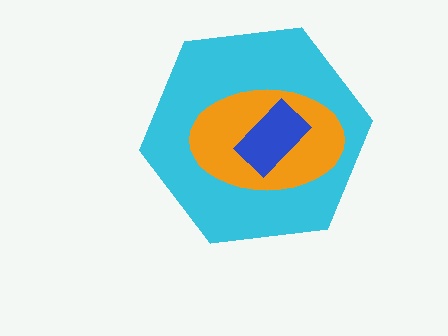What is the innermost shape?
The blue rectangle.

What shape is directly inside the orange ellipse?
The blue rectangle.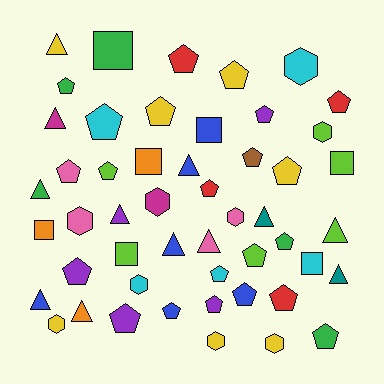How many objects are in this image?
There are 50 objects.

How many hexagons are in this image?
There are 9 hexagons.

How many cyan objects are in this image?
There are 5 cyan objects.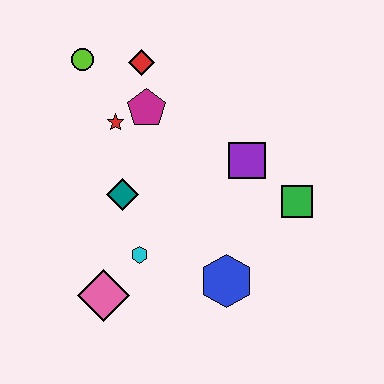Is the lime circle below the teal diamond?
No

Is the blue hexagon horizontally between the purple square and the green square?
No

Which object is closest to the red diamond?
The magenta pentagon is closest to the red diamond.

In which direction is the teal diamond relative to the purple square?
The teal diamond is to the left of the purple square.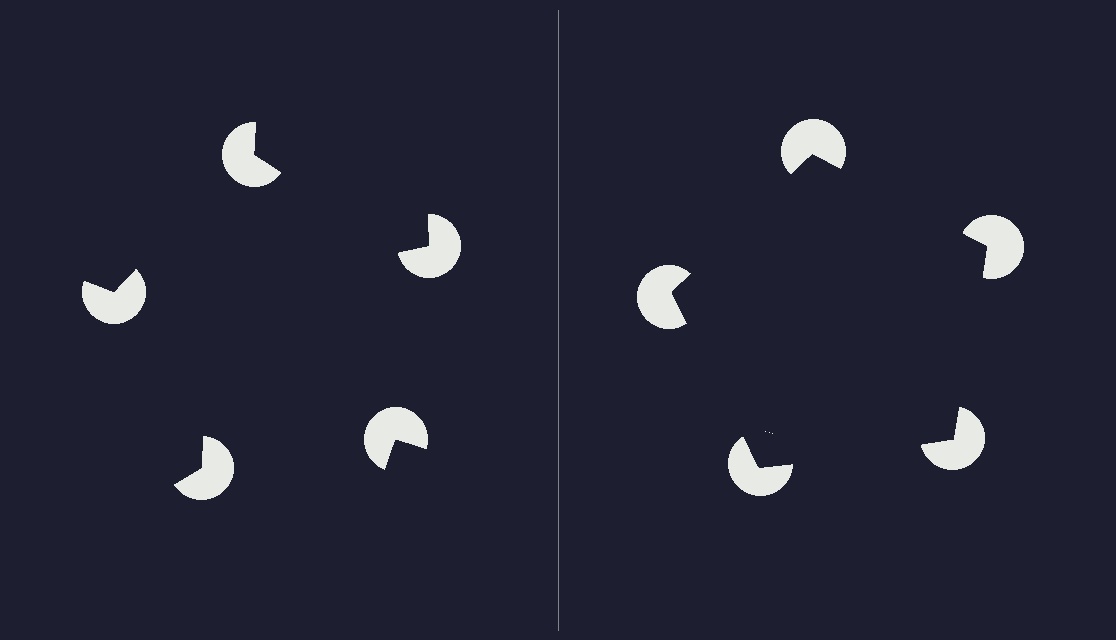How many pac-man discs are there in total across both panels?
10 — 5 on each side.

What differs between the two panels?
The pac-man discs are positioned identically on both sides; only the wedge orientations differ. On the right they align to a pentagon; on the left they are misaligned.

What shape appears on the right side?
An illusory pentagon.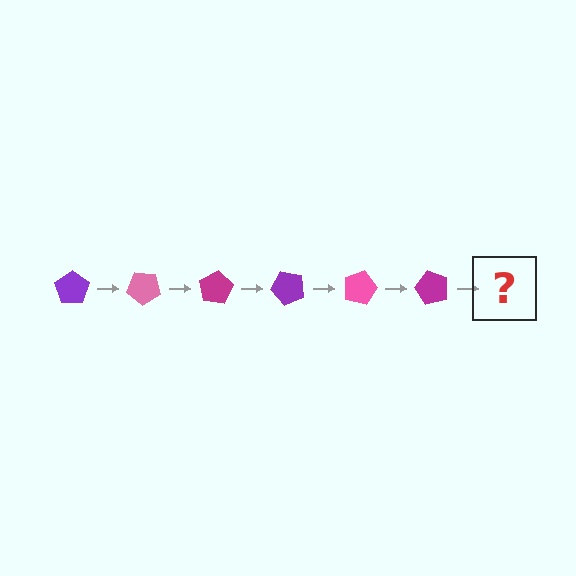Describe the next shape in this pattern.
It should be a purple pentagon, rotated 240 degrees from the start.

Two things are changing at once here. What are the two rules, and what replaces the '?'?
The two rules are that it rotates 40 degrees each step and the color cycles through purple, pink, and magenta. The '?' should be a purple pentagon, rotated 240 degrees from the start.